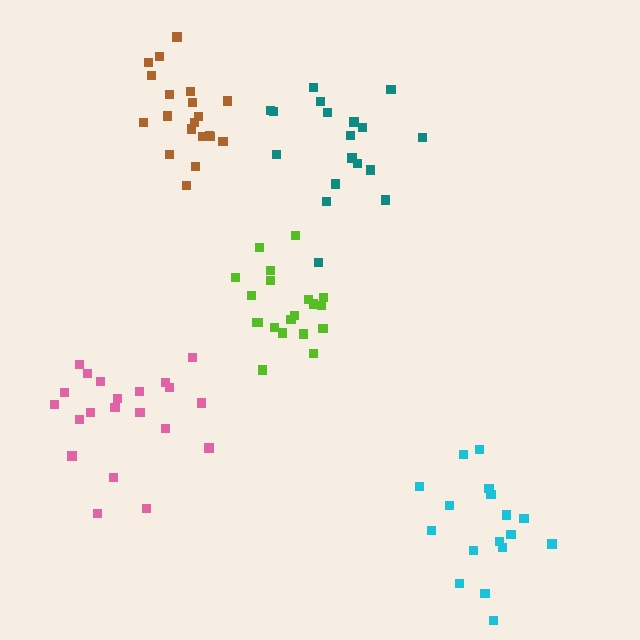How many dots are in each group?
Group 1: 21 dots, Group 2: 20 dots, Group 3: 20 dots, Group 4: 17 dots, Group 5: 18 dots (96 total).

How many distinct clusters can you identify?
There are 5 distinct clusters.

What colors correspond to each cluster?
The clusters are colored: pink, brown, lime, cyan, teal.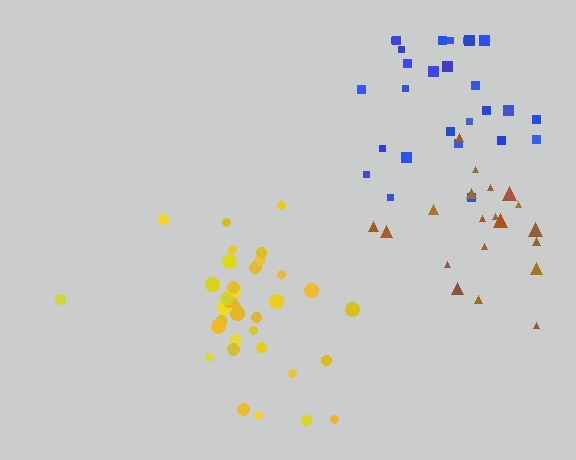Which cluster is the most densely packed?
Yellow.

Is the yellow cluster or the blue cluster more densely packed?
Yellow.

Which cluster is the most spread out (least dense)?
Blue.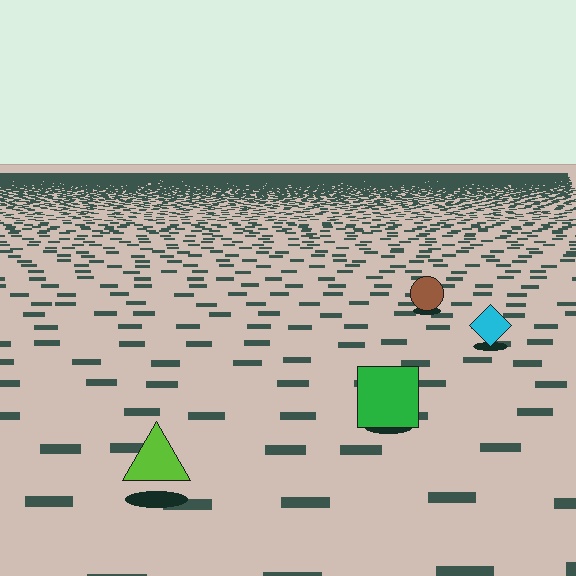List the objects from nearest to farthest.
From nearest to farthest: the lime triangle, the green square, the cyan diamond, the brown circle.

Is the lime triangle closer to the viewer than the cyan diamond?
Yes. The lime triangle is closer — you can tell from the texture gradient: the ground texture is coarser near it.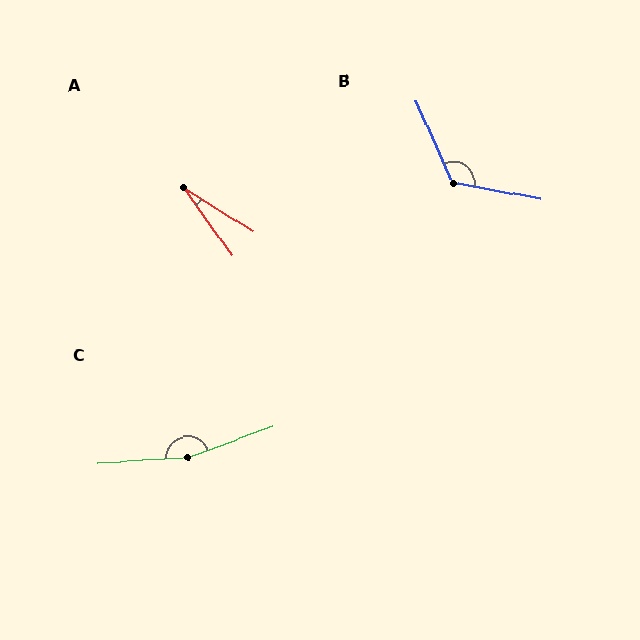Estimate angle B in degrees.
Approximately 125 degrees.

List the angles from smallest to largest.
A (22°), B (125°), C (163°).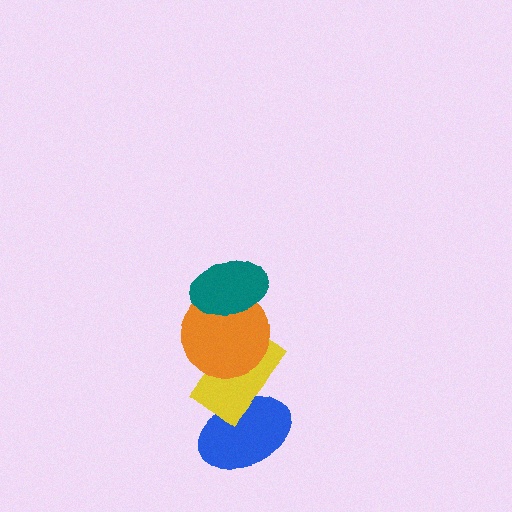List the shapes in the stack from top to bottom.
From top to bottom: the teal ellipse, the orange circle, the yellow rectangle, the blue ellipse.